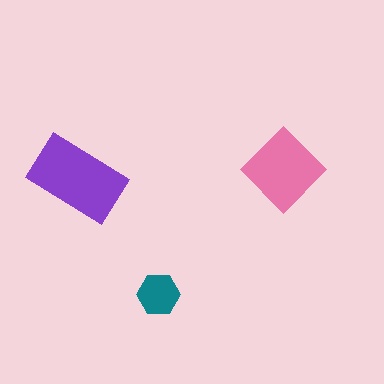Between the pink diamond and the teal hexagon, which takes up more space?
The pink diamond.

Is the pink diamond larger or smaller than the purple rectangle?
Smaller.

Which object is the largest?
The purple rectangle.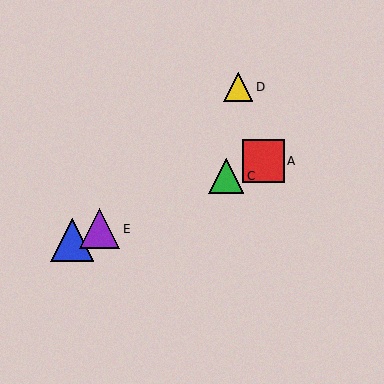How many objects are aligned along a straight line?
4 objects (A, B, C, E) are aligned along a straight line.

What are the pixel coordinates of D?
Object D is at (238, 87).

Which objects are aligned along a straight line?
Objects A, B, C, E are aligned along a straight line.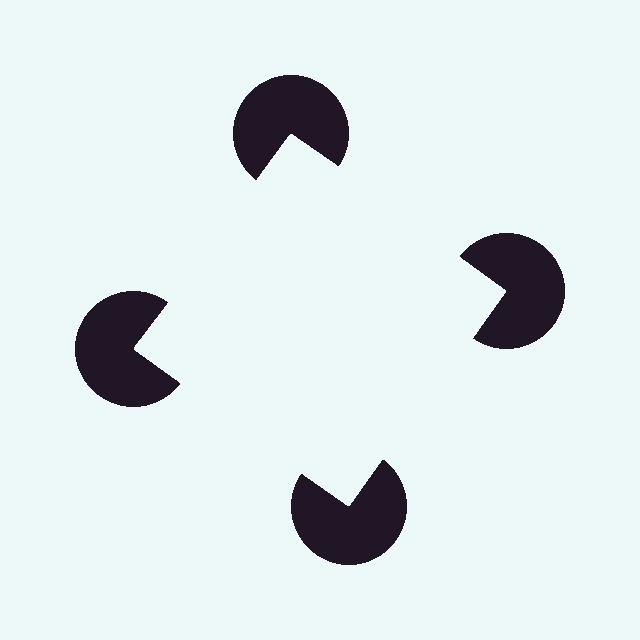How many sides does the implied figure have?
4 sides.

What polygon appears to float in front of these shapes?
An illusory square — its edges are inferred from the aligned wedge cuts in the pac-man discs, not physically drawn.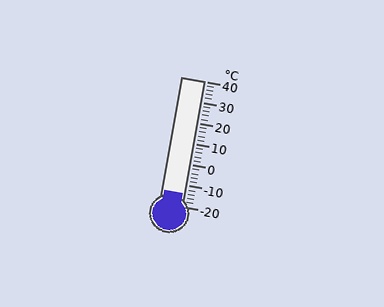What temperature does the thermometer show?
The thermometer shows approximately -14°C.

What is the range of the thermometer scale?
The thermometer scale ranges from -20°C to 40°C.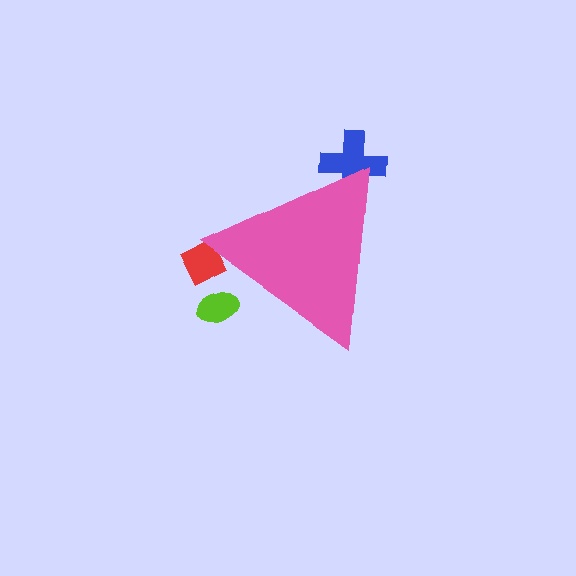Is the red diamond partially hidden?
Yes, the red diamond is partially hidden behind the pink triangle.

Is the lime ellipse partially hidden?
Yes, the lime ellipse is partially hidden behind the pink triangle.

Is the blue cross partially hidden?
Yes, the blue cross is partially hidden behind the pink triangle.